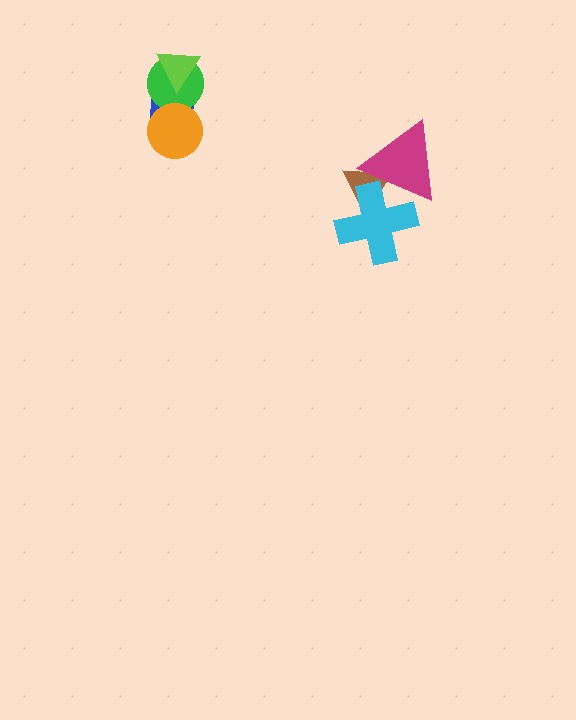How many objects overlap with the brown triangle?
2 objects overlap with the brown triangle.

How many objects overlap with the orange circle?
2 objects overlap with the orange circle.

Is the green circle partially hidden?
Yes, it is partially covered by another shape.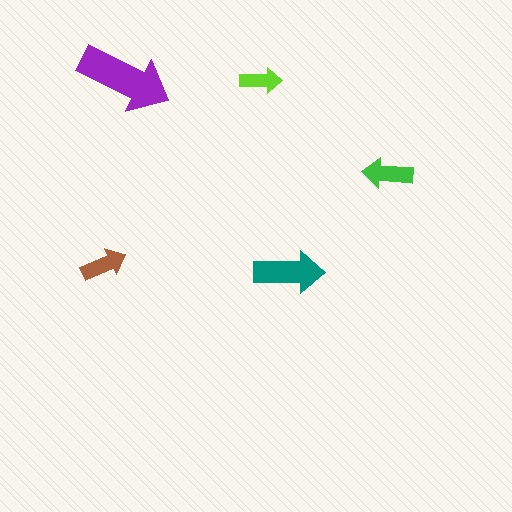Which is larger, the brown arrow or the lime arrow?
The brown one.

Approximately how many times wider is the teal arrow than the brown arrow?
About 1.5 times wider.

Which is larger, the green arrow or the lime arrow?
The green one.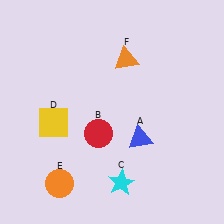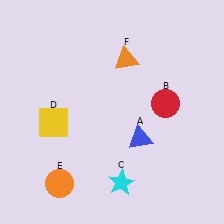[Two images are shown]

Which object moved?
The red circle (B) moved right.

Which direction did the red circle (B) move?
The red circle (B) moved right.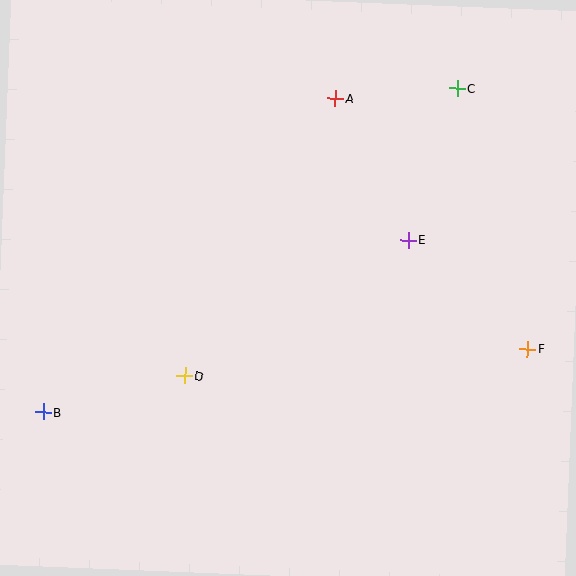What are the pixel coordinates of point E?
Point E is at (408, 240).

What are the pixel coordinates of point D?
Point D is at (185, 376).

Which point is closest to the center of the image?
Point E at (408, 240) is closest to the center.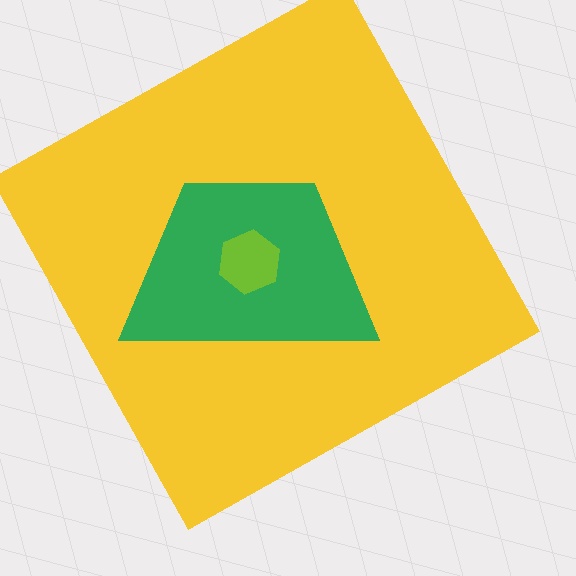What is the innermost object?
The lime hexagon.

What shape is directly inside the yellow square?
The green trapezoid.